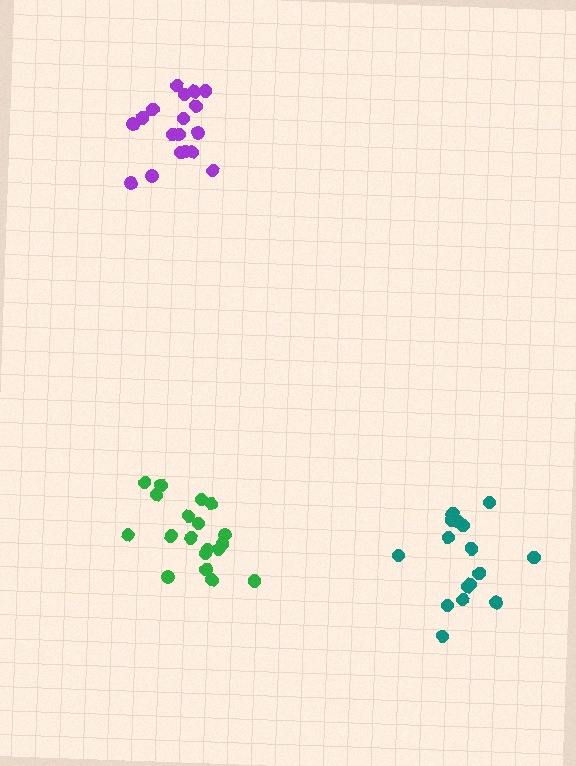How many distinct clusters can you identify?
There are 3 distinct clusters.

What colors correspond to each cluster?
The clusters are colored: green, purple, teal.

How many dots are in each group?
Group 1: 19 dots, Group 2: 18 dots, Group 3: 16 dots (53 total).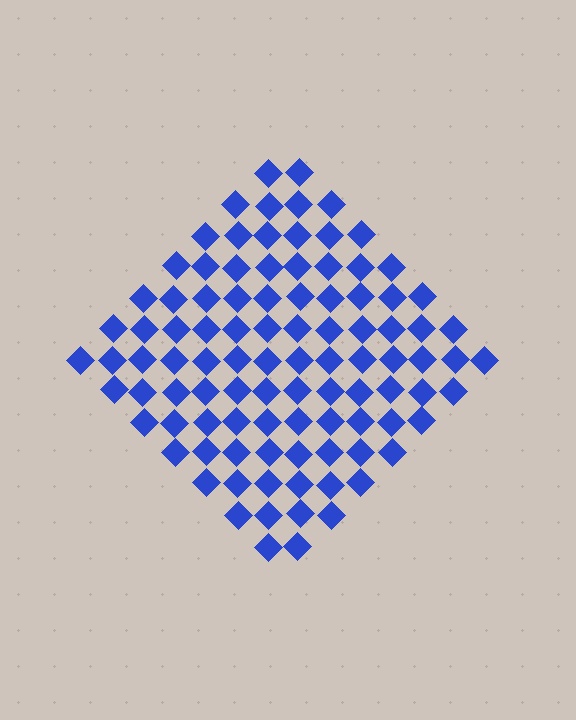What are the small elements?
The small elements are diamonds.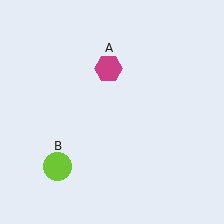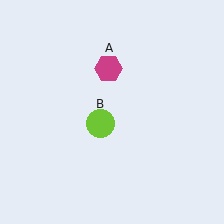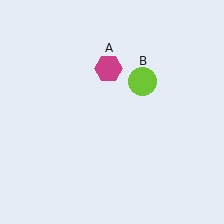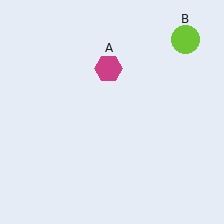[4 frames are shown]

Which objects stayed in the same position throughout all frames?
Magenta hexagon (object A) remained stationary.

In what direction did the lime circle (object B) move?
The lime circle (object B) moved up and to the right.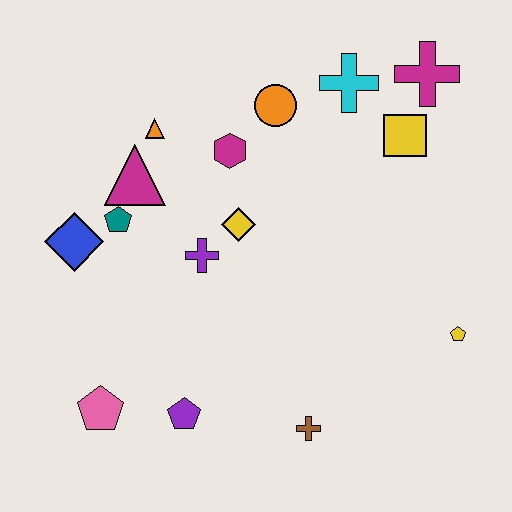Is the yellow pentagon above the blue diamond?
No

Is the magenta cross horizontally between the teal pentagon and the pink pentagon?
No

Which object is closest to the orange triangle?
The magenta triangle is closest to the orange triangle.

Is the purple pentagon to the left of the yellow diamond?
Yes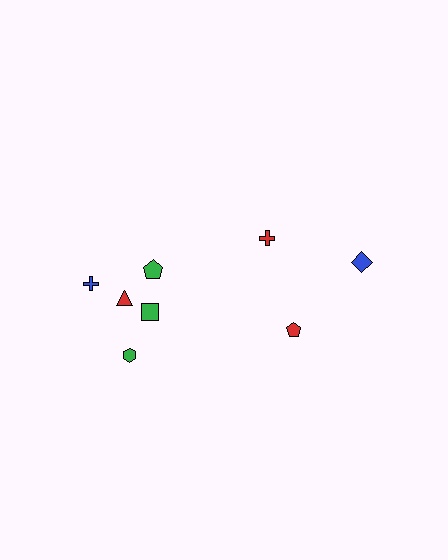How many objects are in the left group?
There are 5 objects.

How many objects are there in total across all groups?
There are 8 objects.